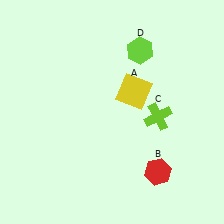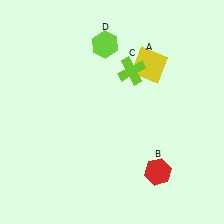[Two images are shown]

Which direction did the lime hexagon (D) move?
The lime hexagon (D) moved left.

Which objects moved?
The objects that moved are: the yellow square (A), the lime cross (C), the lime hexagon (D).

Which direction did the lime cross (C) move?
The lime cross (C) moved up.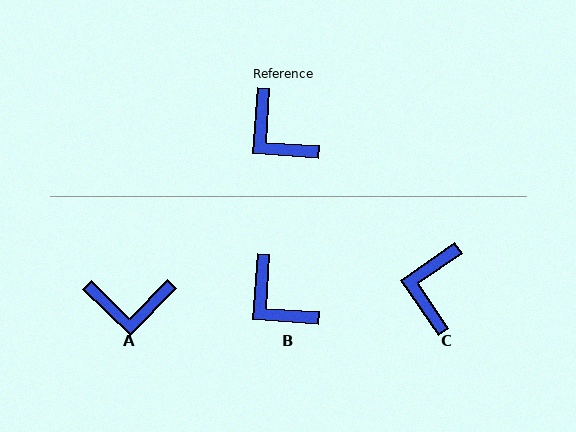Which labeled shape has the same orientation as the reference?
B.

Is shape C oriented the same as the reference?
No, it is off by about 51 degrees.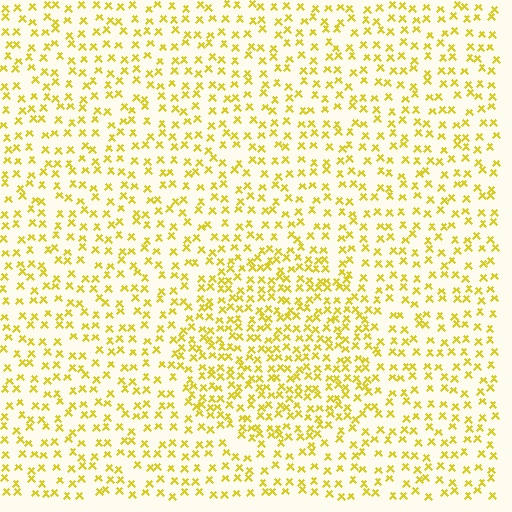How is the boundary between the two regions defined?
The boundary is defined by a change in element density (approximately 1.7x ratio). All elements are the same color, size, and shape.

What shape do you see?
I see a circle.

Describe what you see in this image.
The image contains small yellow elements arranged at two different densities. A circle-shaped region is visible where the elements are more densely packed than the surrounding area.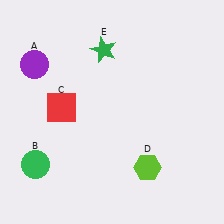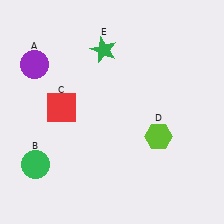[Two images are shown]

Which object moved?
The lime hexagon (D) moved up.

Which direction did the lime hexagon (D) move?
The lime hexagon (D) moved up.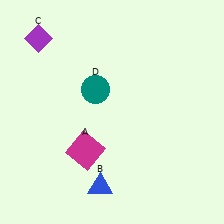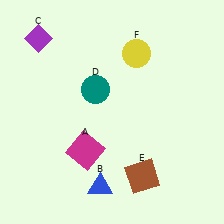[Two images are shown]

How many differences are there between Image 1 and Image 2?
There are 2 differences between the two images.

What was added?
A brown square (E), a yellow circle (F) were added in Image 2.